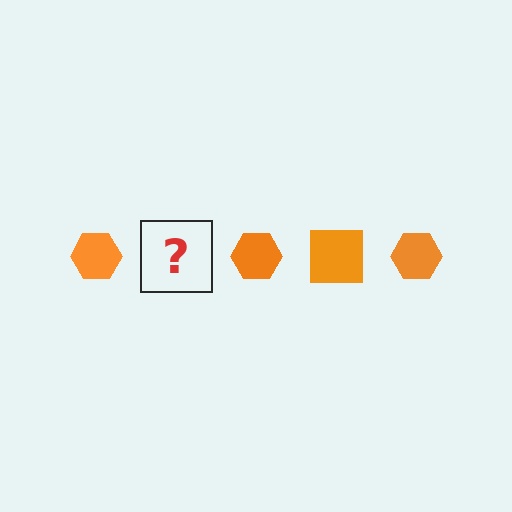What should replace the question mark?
The question mark should be replaced with an orange square.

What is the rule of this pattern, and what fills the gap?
The rule is that the pattern cycles through hexagon, square shapes in orange. The gap should be filled with an orange square.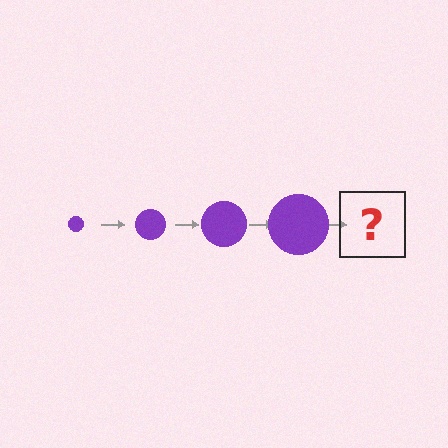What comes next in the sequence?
The next element should be a purple circle, larger than the previous one.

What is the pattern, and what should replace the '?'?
The pattern is that the circle gets progressively larger each step. The '?' should be a purple circle, larger than the previous one.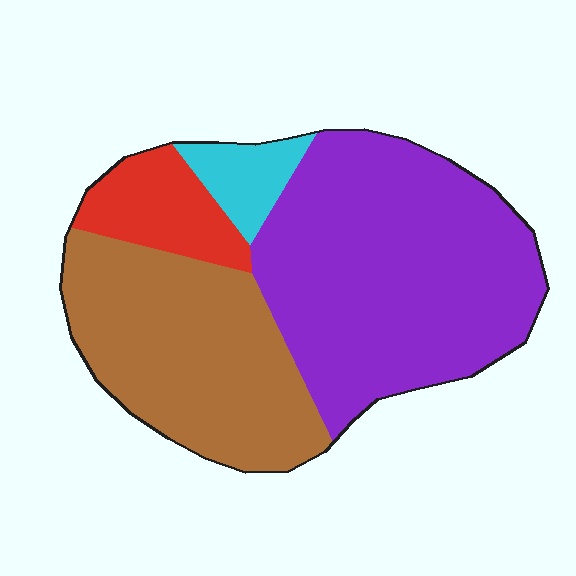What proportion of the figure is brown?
Brown covers about 35% of the figure.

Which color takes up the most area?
Purple, at roughly 50%.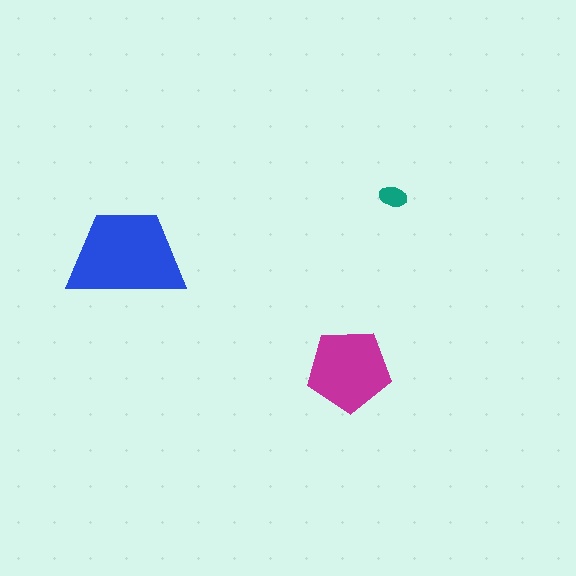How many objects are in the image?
There are 3 objects in the image.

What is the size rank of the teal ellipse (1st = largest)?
3rd.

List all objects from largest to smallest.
The blue trapezoid, the magenta pentagon, the teal ellipse.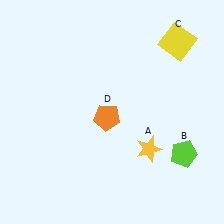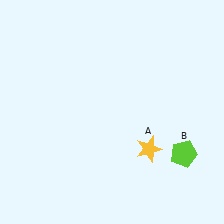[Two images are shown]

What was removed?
The yellow square (C), the orange pentagon (D) were removed in Image 2.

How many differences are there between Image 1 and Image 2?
There are 2 differences between the two images.